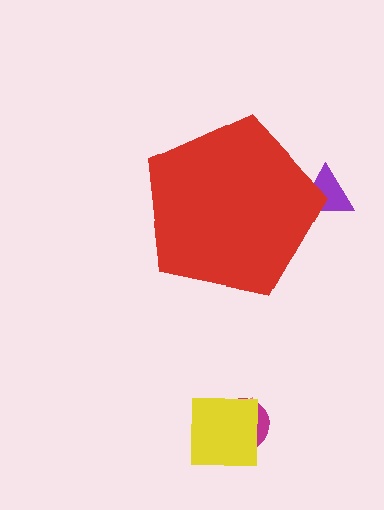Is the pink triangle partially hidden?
No, the pink triangle is fully visible.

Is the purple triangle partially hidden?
Yes, the purple triangle is partially hidden behind the red pentagon.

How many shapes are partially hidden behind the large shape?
1 shape is partially hidden.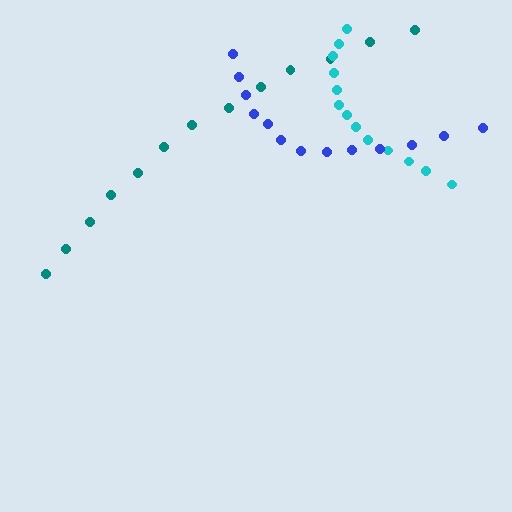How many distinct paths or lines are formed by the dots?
There are 3 distinct paths.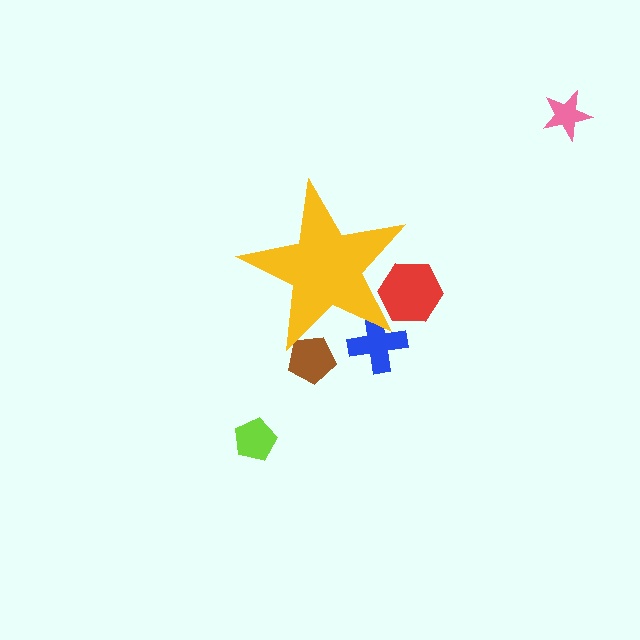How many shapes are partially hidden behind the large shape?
3 shapes are partially hidden.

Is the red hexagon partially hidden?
Yes, the red hexagon is partially hidden behind the yellow star.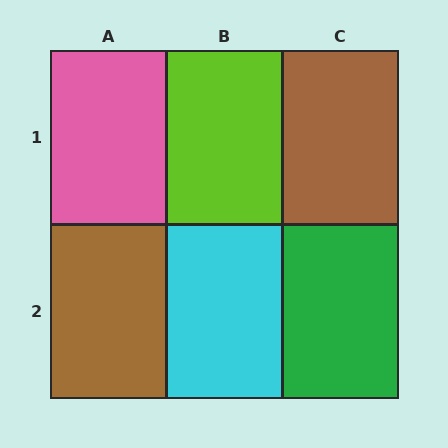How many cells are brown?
2 cells are brown.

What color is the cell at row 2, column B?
Cyan.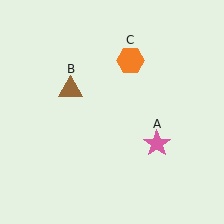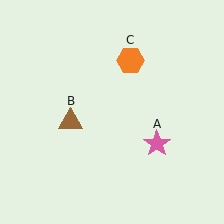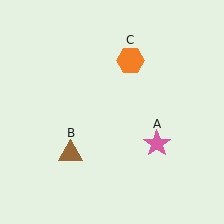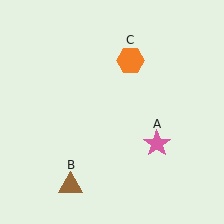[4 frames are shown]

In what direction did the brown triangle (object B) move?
The brown triangle (object B) moved down.